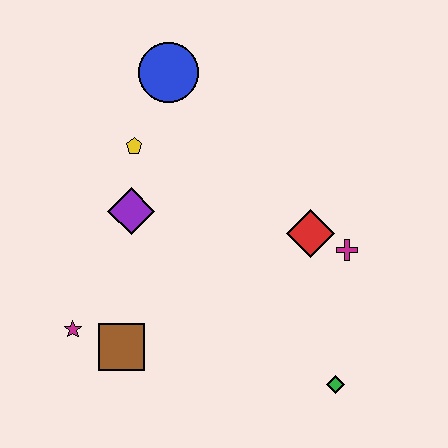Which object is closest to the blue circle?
The yellow pentagon is closest to the blue circle.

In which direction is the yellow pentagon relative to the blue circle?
The yellow pentagon is below the blue circle.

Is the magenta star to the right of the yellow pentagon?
No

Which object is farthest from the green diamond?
The blue circle is farthest from the green diamond.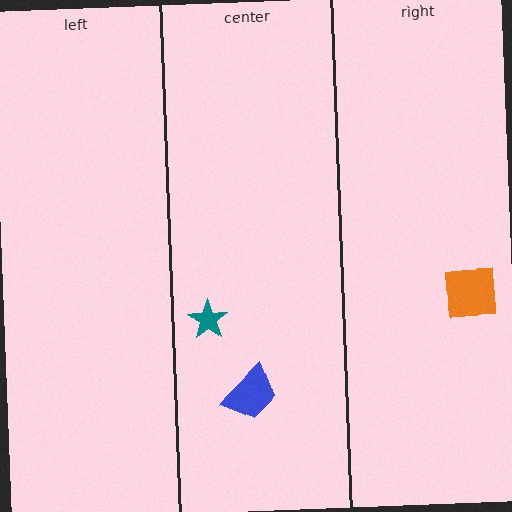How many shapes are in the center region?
2.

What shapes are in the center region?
The blue trapezoid, the teal star.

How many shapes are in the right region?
1.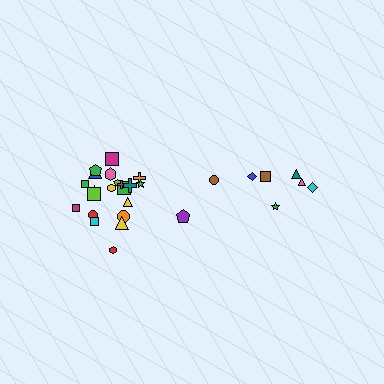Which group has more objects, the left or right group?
The left group.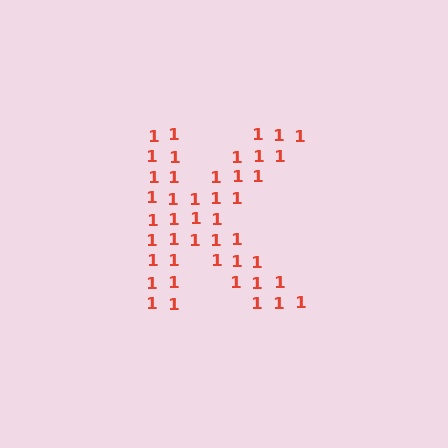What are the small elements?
The small elements are digit 1's.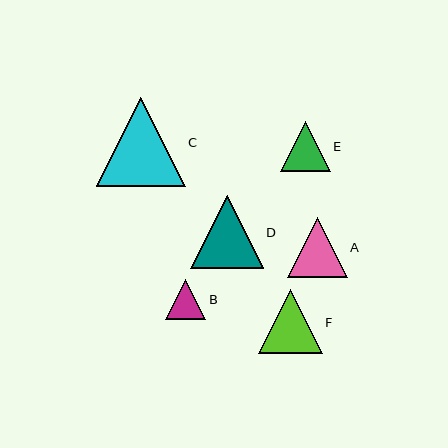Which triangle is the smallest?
Triangle B is the smallest with a size of approximately 40 pixels.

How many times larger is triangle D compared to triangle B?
Triangle D is approximately 1.8 times the size of triangle B.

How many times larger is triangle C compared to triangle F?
Triangle C is approximately 1.4 times the size of triangle F.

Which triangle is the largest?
Triangle C is the largest with a size of approximately 89 pixels.